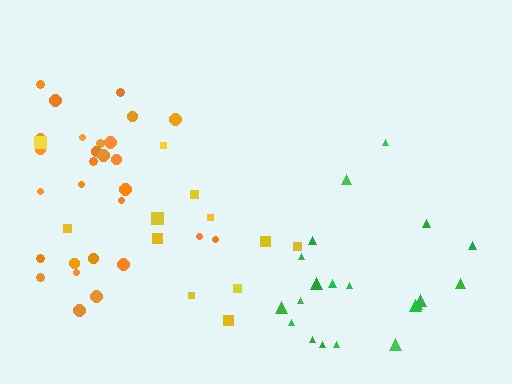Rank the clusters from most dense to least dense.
orange, green, yellow.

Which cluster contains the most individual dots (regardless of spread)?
Orange (28).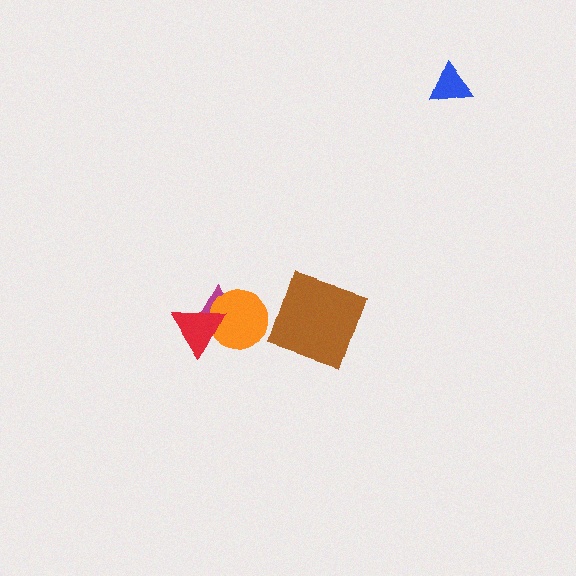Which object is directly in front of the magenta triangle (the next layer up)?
The orange circle is directly in front of the magenta triangle.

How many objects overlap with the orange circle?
2 objects overlap with the orange circle.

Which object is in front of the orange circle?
The red triangle is in front of the orange circle.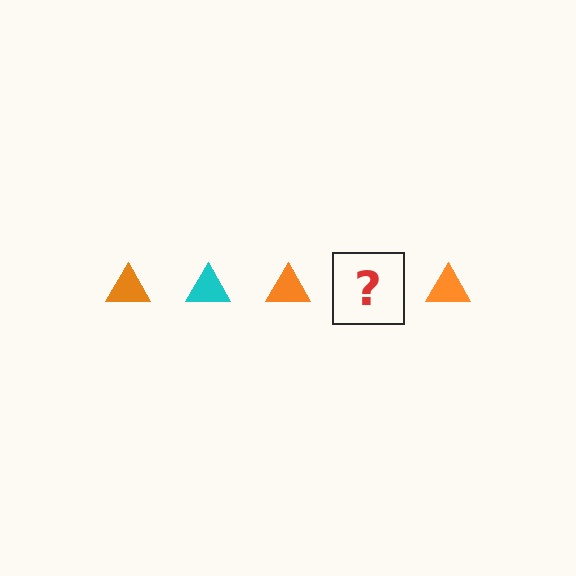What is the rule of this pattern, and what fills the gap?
The rule is that the pattern cycles through orange, cyan triangles. The gap should be filled with a cyan triangle.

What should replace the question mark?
The question mark should be replaced with a cyan triangle.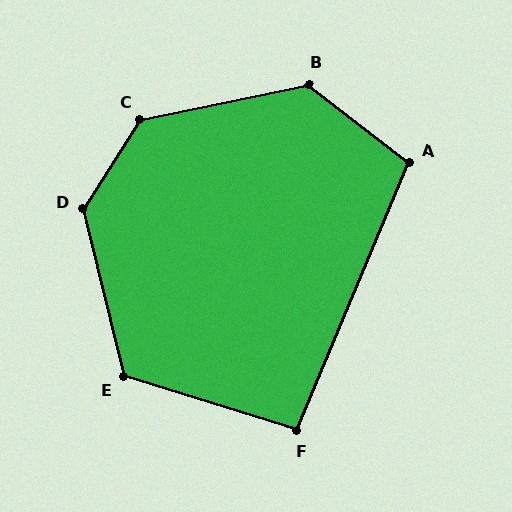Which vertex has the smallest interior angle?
F, at approximately 95 degrees.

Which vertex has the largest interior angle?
D, at approximately 134 degrees.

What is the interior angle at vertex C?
Approximately 134 degrees (obtuse).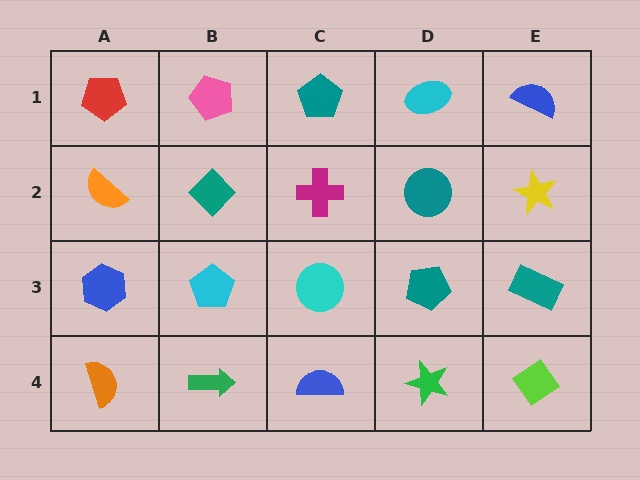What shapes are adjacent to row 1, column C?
A magenta cross (row 2, column C), a pink pentagon (row 1, column B), a cyan ellipse (row 1, column D).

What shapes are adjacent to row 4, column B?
A cyan pentagon (row 3, column B), an orange semicircle (row 4, column A), a blue semicircle (row 4, column C).